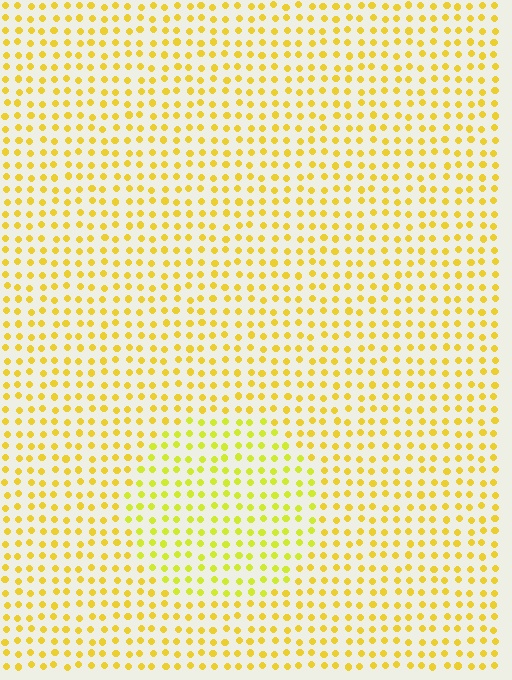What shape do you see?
I see a circle.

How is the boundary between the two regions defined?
The boundary is defined purely by a slight shift in hue (about 18 degrees). Spacing, size, and orientation are identical on both sides.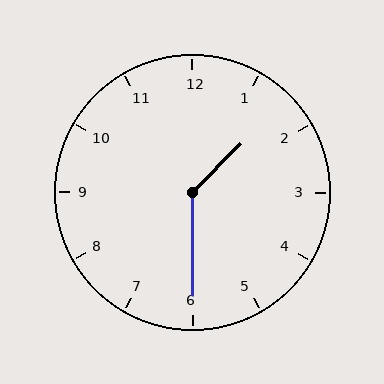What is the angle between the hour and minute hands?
Approximately 135 degrees.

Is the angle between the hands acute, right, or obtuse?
It is obtuse.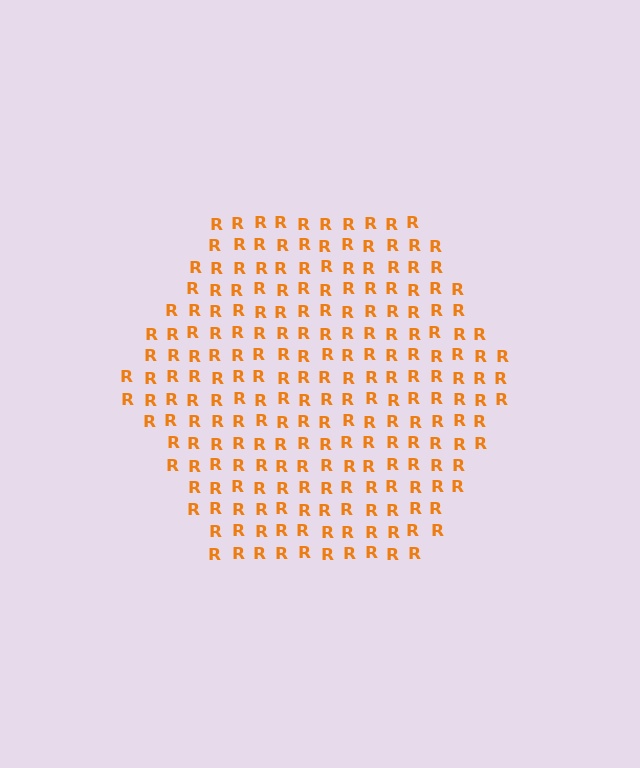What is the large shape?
The large shape is a hexagon.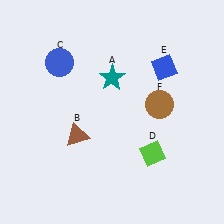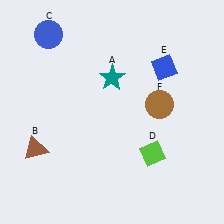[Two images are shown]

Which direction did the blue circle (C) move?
The blue circle (C) moved up.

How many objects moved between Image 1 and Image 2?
2 objects moved between the two images.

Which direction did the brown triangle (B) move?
The brown triangle (B) moved left.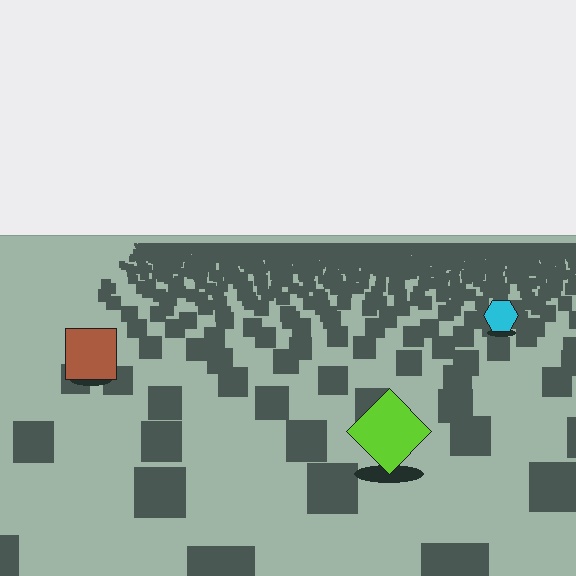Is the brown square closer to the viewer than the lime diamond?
No. The lime diamond is closer — you can tell from the texture gradient: the ground texture is coarser near it.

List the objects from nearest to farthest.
From nearest to farthest: the lime diamond, the brown square, the cyan hexagon.